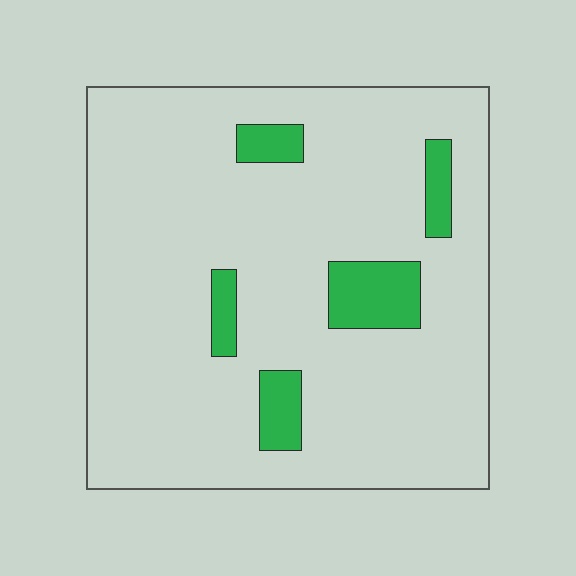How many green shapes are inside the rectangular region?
5.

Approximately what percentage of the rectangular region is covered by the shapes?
Approximately 10%.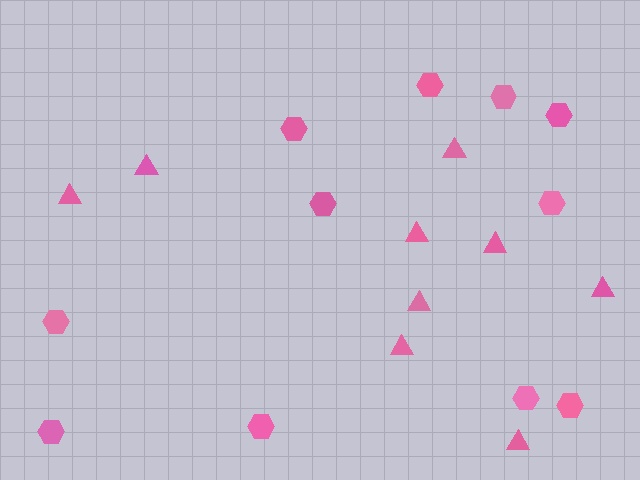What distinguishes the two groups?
There are 2 groups: one group of triangles (9) and one group of hexagons (11).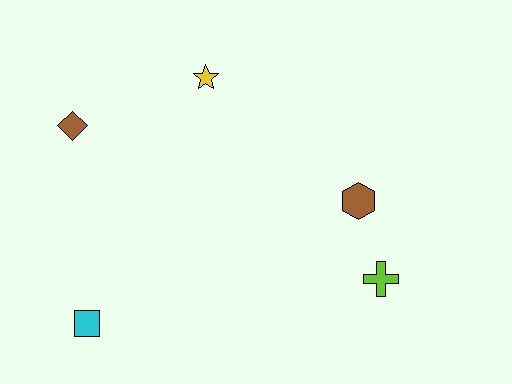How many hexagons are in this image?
There is 1 hexagon.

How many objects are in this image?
There are 5 objects.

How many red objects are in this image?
There are no red objects.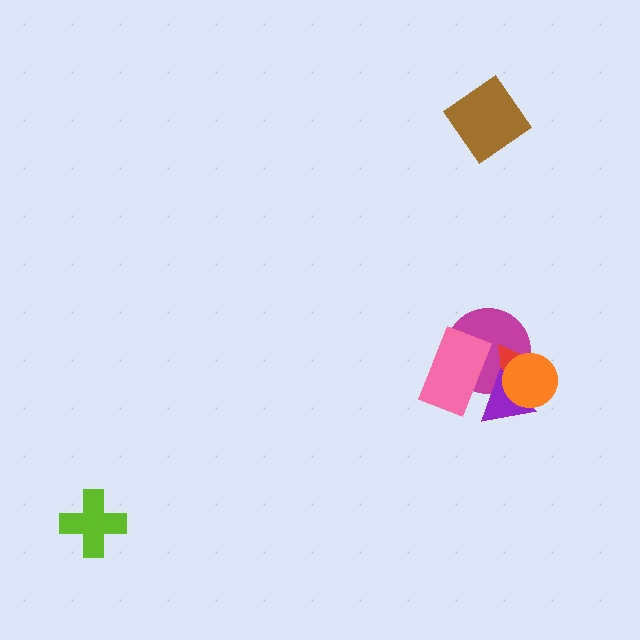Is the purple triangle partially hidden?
Yes, it is partially covered by another shape.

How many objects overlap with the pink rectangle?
3 objects overlap with the pink rectangle.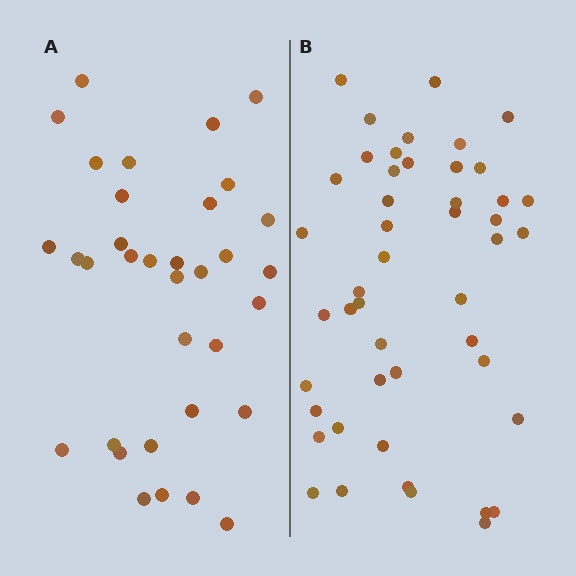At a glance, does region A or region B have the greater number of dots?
Region B (the right region) has more dots.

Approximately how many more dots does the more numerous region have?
Region B has approximately 15 more dots than region A.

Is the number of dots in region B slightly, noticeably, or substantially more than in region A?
Region B has noticeably more, but not dramatically so. The ratio is roughly 1.4 to 1.